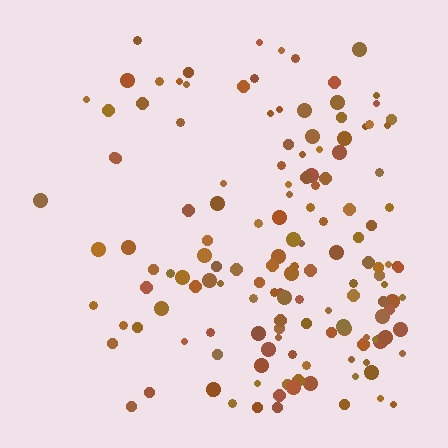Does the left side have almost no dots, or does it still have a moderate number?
Still a moderate number, just noticeably fewer than the right.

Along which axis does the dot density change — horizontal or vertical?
Horizontal.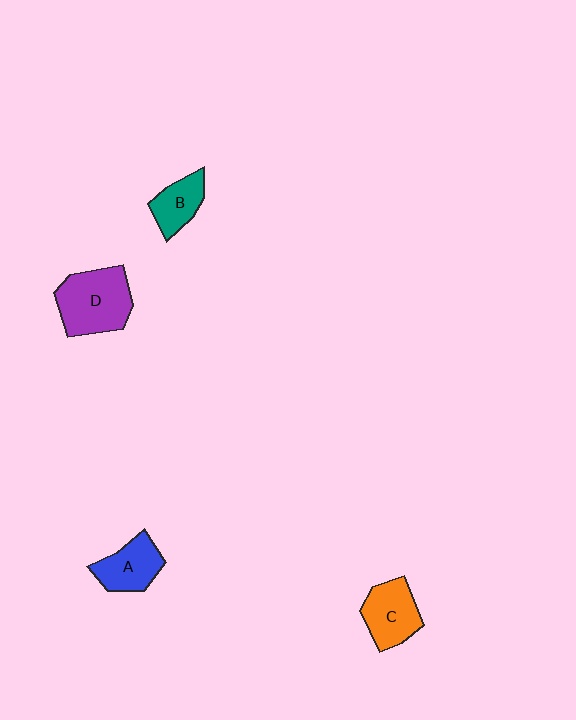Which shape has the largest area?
Shape D (purple).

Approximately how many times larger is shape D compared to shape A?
Approximately 1.5 times.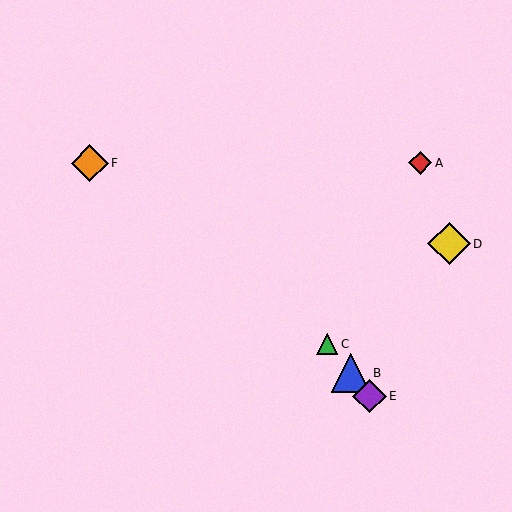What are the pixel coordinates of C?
Object C is at (327, 344).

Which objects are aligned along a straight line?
Objects B, C, E are aligned along a straight line.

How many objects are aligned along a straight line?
3 objects (B, C, E) are aligned along a straight line.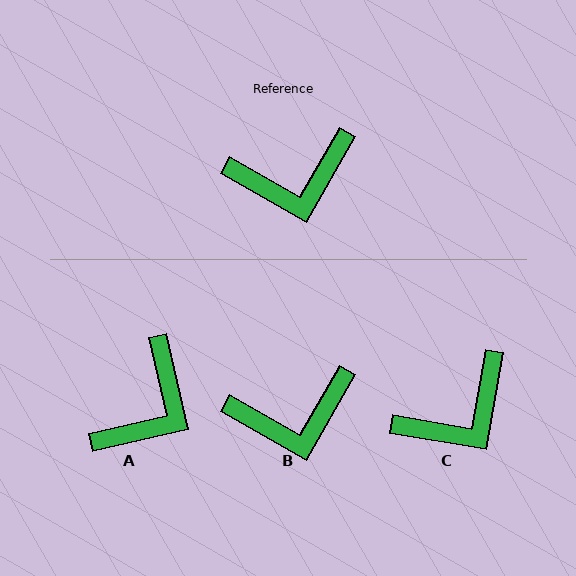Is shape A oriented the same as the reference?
No, it is off by about 43 degrees.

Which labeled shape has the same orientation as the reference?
B.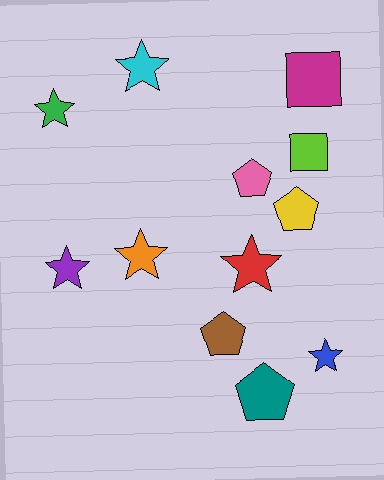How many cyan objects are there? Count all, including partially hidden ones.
There is 1 cyan object.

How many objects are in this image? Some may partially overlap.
There are 12 objects.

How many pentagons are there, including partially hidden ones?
There are 4 pentagons.